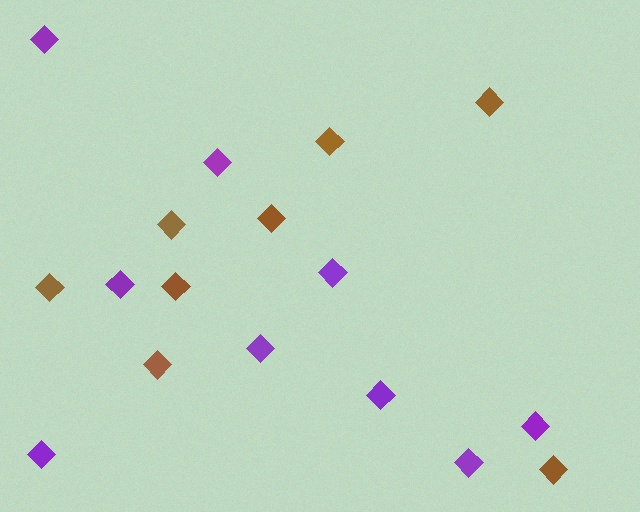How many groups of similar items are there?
There are 2 groups: one group of brown diamonds (8) and one group of purple diamonds (9).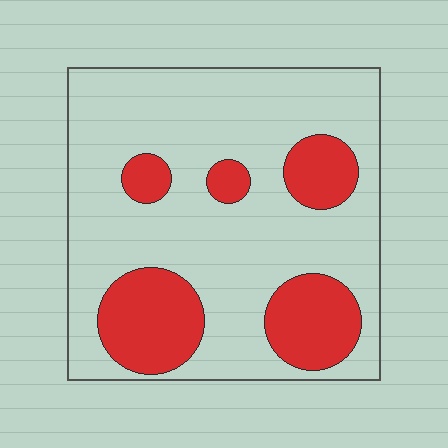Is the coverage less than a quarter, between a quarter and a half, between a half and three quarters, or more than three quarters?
Between a quarter and a half.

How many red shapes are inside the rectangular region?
5.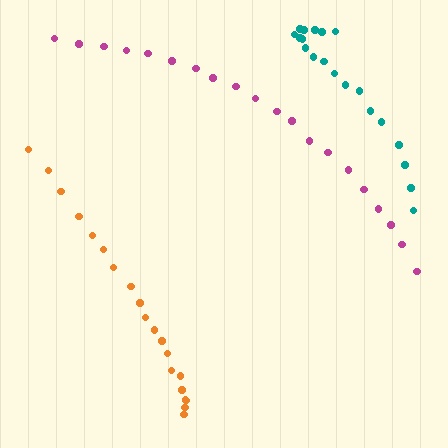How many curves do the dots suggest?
There are 3 distinct paths.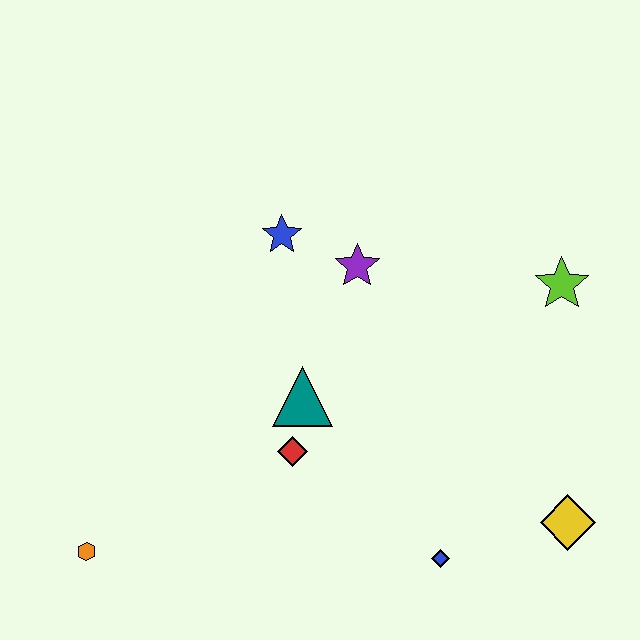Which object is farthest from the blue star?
The yellow diamond is farthest from the blue star.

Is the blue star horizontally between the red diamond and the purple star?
No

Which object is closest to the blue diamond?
The yellow diamond is closest to the blue diamond.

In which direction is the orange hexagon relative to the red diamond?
The orange hexagon is to the left of the red diamond.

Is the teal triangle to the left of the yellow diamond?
Yes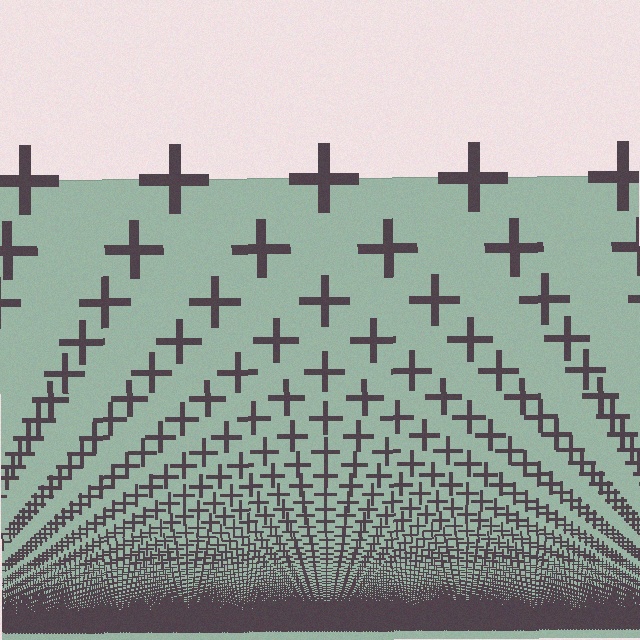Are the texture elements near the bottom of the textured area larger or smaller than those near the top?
Smaller. The gradient is inverted — elements near the bottom are smaller and denser.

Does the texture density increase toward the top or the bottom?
Density increases toward the bottom.